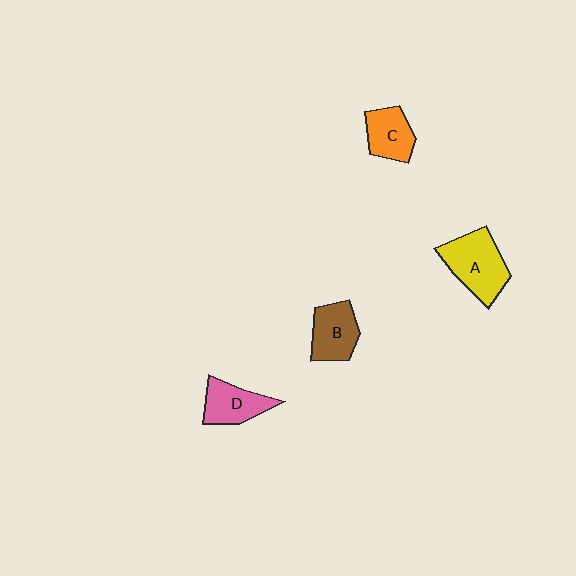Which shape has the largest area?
Shape A (yellow).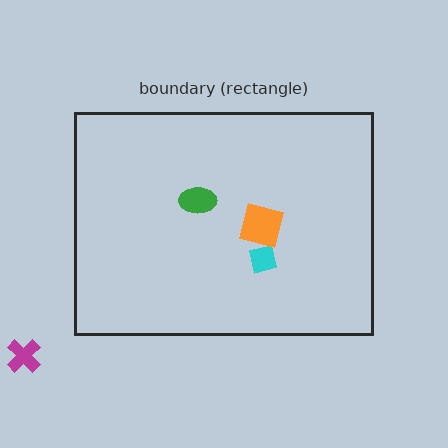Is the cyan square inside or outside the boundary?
Inside.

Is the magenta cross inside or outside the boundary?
Outside.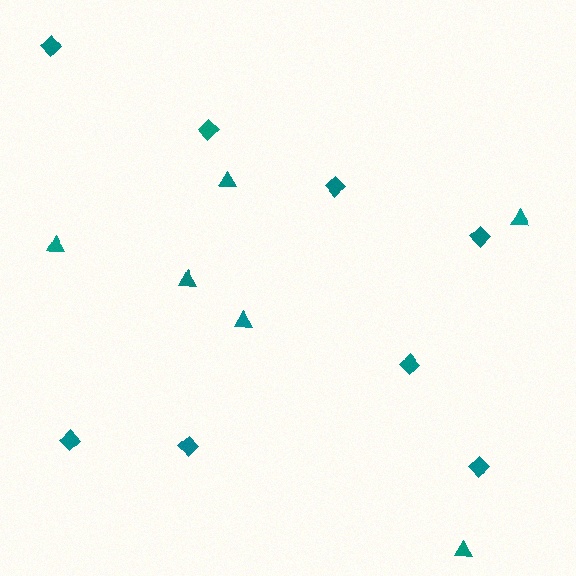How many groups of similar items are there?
There are 2 groups: one group of triangles (6) and one group of diamonds (8).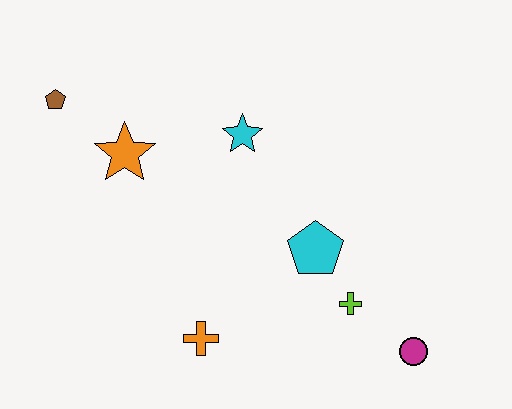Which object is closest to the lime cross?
The cyan pentagon is closest to the lime cross.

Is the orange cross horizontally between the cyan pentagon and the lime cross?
No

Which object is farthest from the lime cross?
The brown pentagon is farthest from the lime cross.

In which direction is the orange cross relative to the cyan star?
The orange cross is below the cyan star.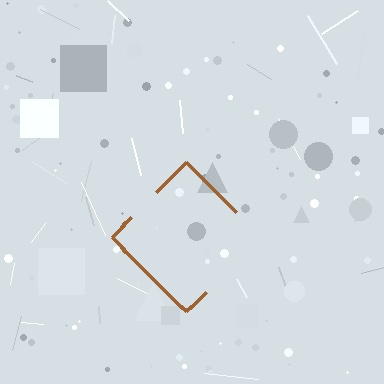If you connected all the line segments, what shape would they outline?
They would outline a diamond.